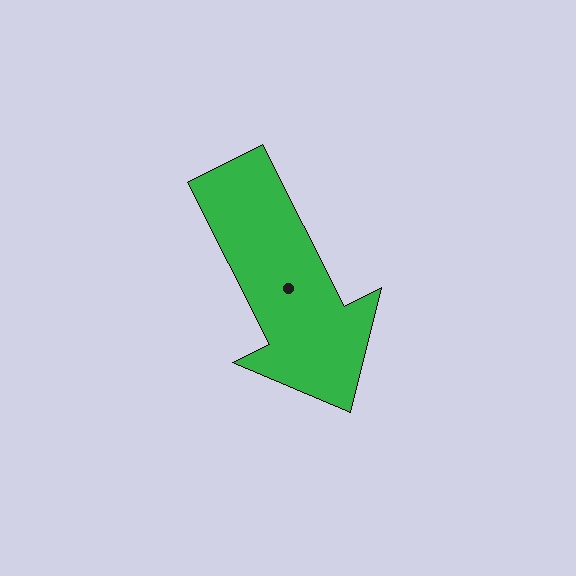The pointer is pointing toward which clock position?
Roughly 5 o'clock.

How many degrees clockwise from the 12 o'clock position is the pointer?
Approximately 153 degrees.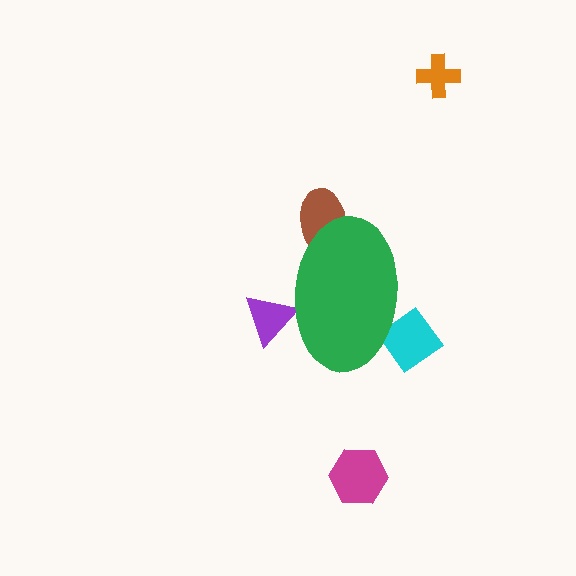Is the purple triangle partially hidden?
Yes, the purple triangle is partially hidden behind the green ellipse.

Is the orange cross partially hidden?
No, the orange cross is fully visible.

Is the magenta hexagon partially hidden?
No, the magenta hexagon is fully visible.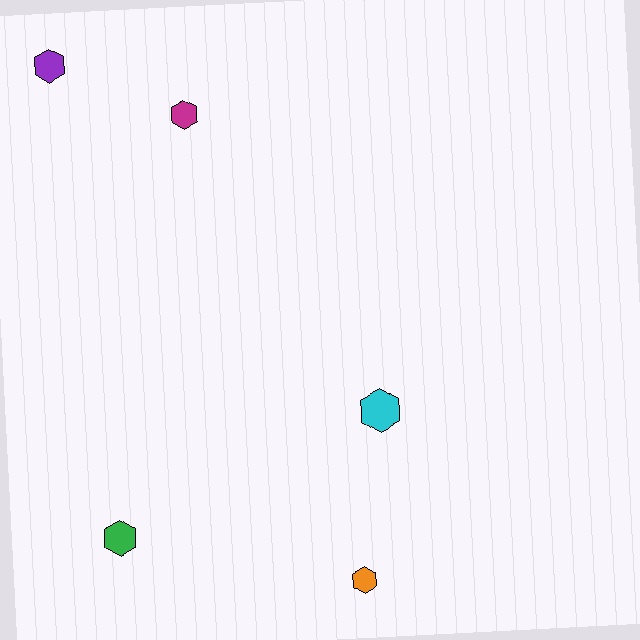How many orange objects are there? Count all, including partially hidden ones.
There is 1 orange object.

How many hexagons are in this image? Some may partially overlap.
There are 5 hexagons.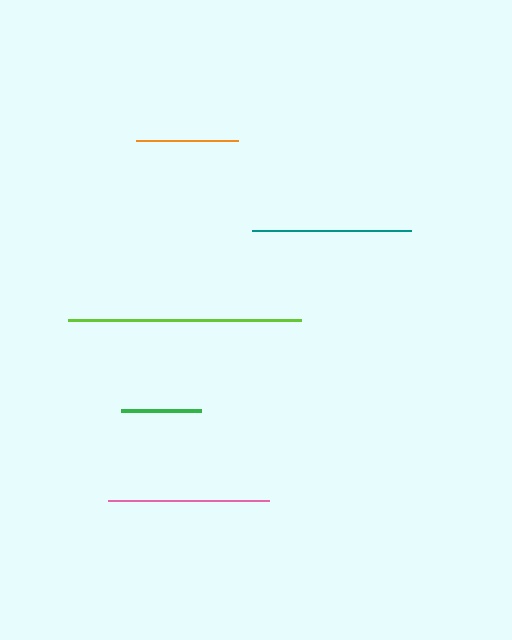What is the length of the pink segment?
The pink segment is approximately 161 pixels long.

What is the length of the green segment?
The green segment is approximately 80 pixels long.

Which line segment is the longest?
The lime line is the longest at approximately 233 pixels.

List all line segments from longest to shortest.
From longest to shortest: lime, pink, teal, orange, green.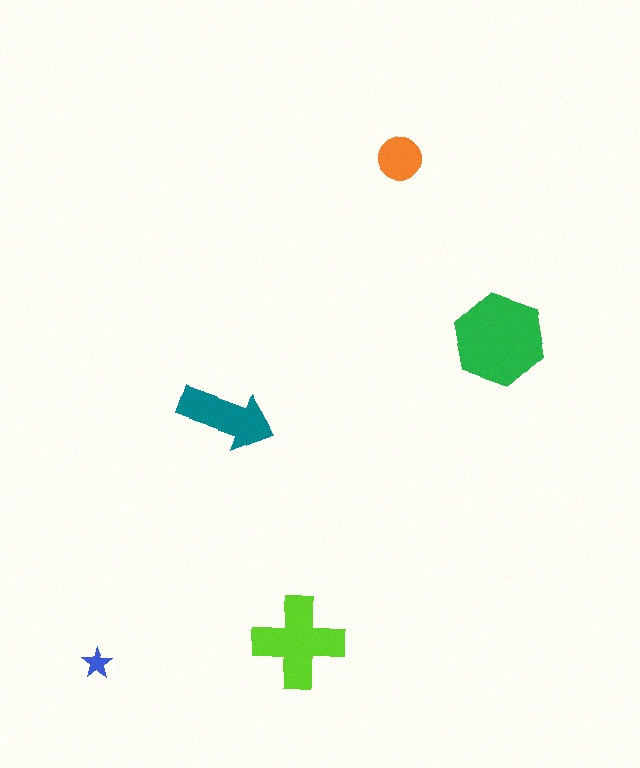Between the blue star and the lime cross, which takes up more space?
The lime cross.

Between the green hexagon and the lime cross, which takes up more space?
The green hexagon.